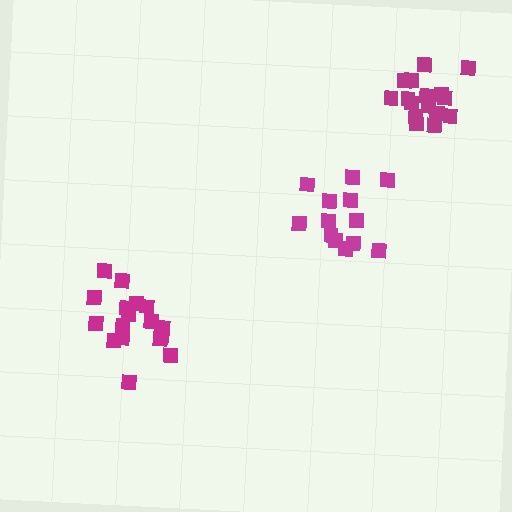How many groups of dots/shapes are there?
There are 3 groups.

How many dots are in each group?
Group 1: 16 dots, Group 2: 13 dots, Group 3: 17 dots (46 total).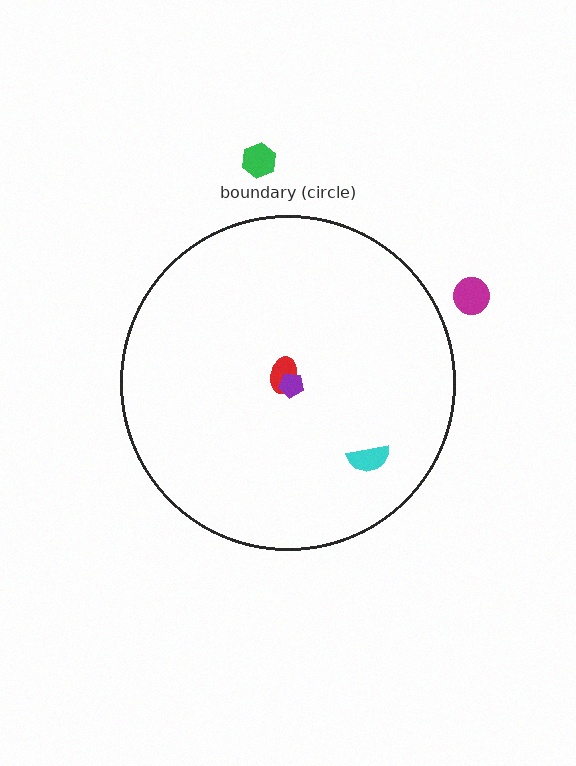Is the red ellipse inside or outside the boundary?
Inside.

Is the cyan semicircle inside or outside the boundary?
Inside.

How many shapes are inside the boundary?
3 inside, 2 outside.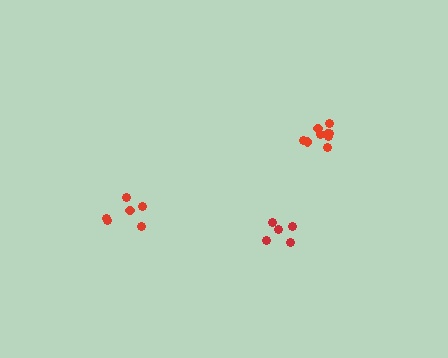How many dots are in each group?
Group 1: 6 dots, Group 2: 9 dots, Group 3: 5 dots (20 total).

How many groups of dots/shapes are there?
There are 3 groups.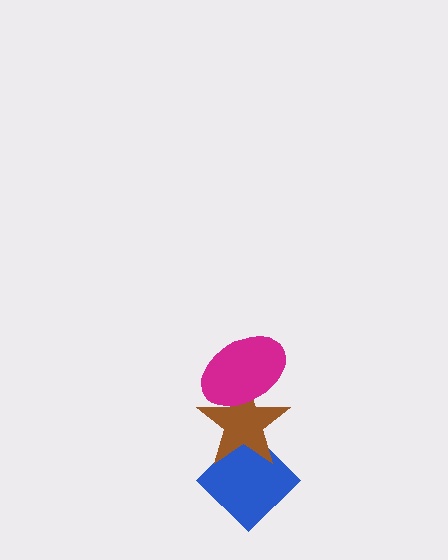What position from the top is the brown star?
The brown star is 2nd from the top.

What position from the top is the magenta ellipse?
The magenta ellipse is 1st from the top.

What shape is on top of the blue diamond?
The brown star is on top of the blue diamond.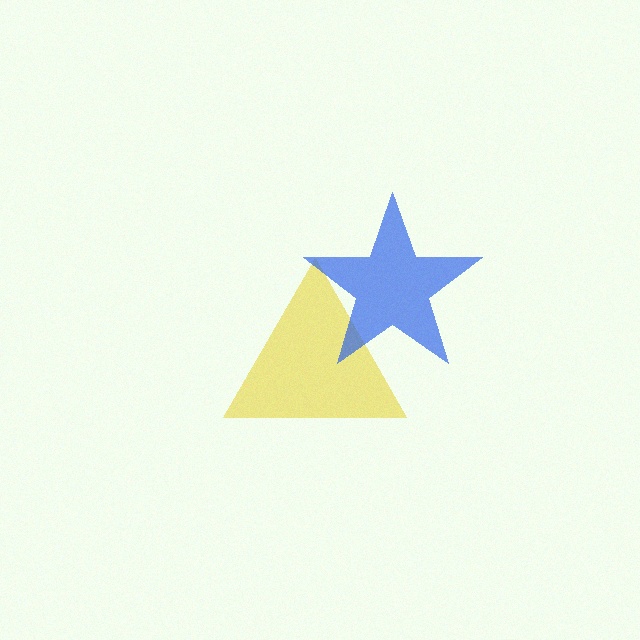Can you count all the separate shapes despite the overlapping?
Yes, there are 2 separate shapes.